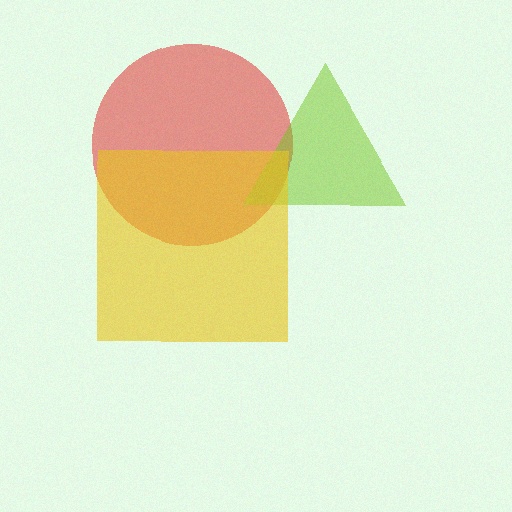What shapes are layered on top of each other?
The layered shapes are: a red circle, a lime triangle, a yellow square.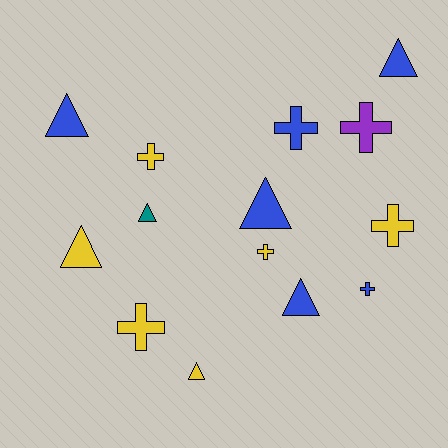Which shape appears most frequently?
Cross, with 7 objects.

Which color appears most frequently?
Blue, with 6 objects.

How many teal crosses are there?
There are no teal crosses.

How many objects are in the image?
There are 14 objects.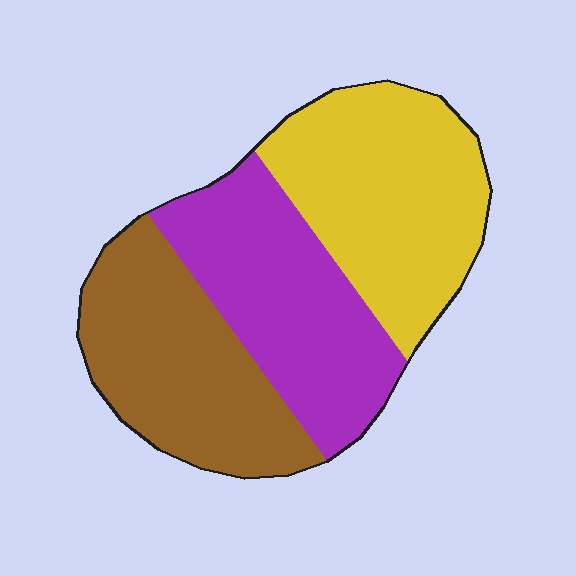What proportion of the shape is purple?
Purple takes up between a quarter and a half of the shape.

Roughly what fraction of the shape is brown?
Brown covers about 30% of the shape.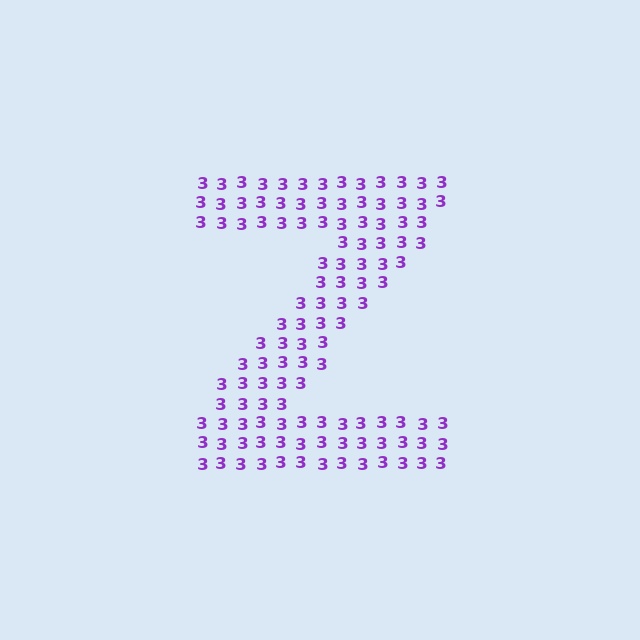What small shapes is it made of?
It is made of small digit 3's.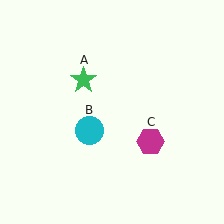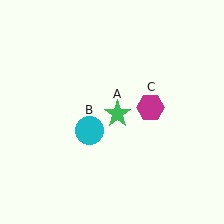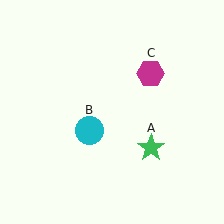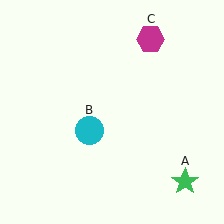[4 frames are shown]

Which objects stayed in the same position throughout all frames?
Cyan circle (object B) remained stationary.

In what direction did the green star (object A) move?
The green star (object A) moved down and to the right.